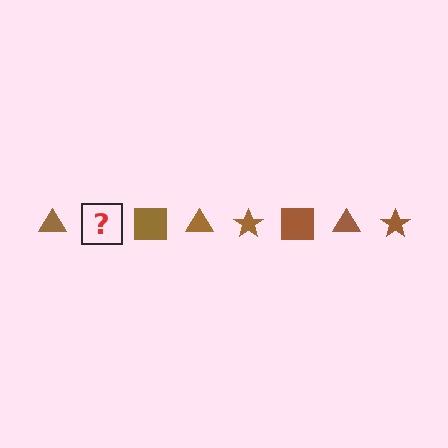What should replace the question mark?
The question mark should be replaced with a brown star.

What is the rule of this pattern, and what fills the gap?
The rule is that the pattern cycles through triangle, star, square shapes in brown. The gap should be filled with a brown star.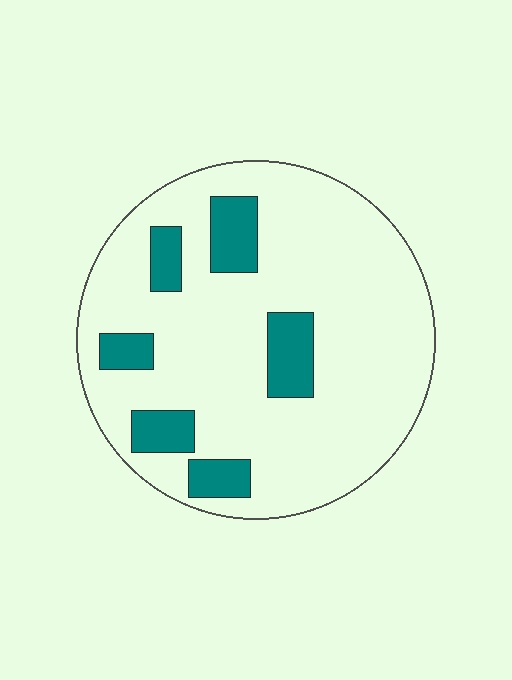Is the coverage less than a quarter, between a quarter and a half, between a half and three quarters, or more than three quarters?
Less than a quarter.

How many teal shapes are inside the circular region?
6.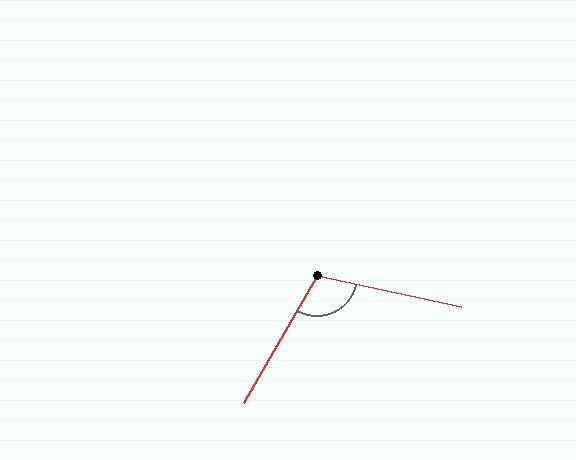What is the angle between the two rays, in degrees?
Approximately 108 degrees.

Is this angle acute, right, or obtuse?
It is obtuse.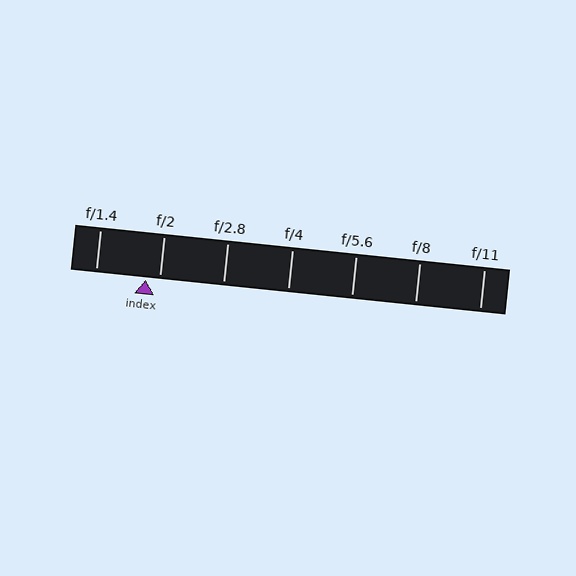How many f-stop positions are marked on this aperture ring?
There are 7 f-stop positions marked.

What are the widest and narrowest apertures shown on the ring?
The widest aperture shown is f/1.4 and the narrowest is f/11.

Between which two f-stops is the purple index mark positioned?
The index mark is between f/1.4 and f/2.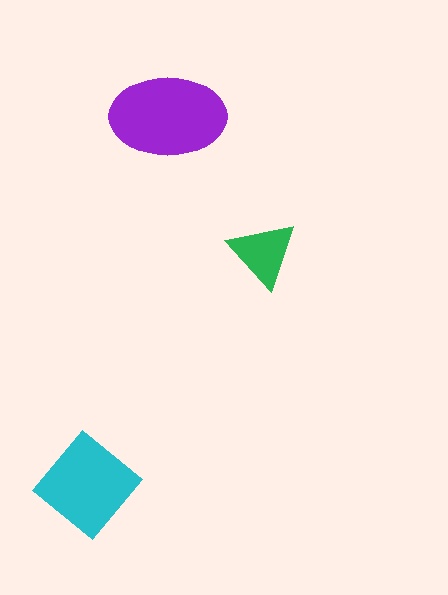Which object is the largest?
The purple ellipse.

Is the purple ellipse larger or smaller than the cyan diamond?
Larger.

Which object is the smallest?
The green triangle.